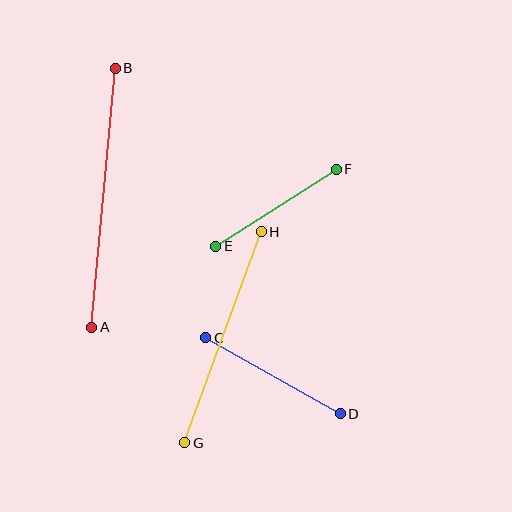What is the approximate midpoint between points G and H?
The midpoint is at approximately (223, 337) pixels.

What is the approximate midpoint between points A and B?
The midpoint is at approximately (104, 198) pixels.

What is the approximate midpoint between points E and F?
The midpoint is at approximately (276, 208) pixels.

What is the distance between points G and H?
The distance is approximately 224 pixels.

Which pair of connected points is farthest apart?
Points A and B are farthest apart.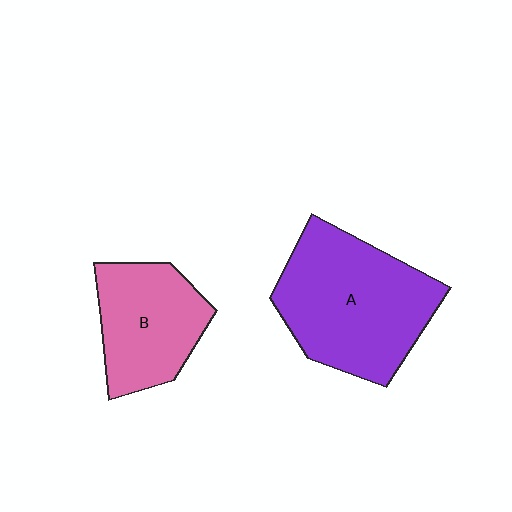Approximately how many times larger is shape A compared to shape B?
Approximately 1.5 times.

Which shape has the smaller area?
Shape B (pink).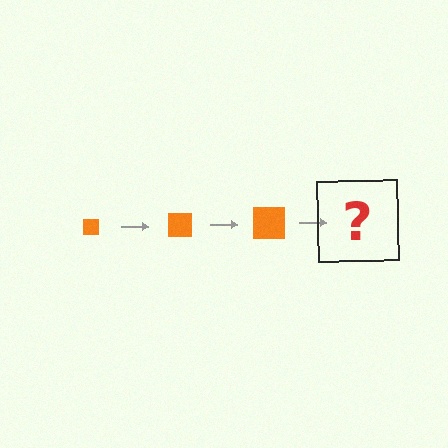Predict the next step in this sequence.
The next step is an orange square, larger than the previous one.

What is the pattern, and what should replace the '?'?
The pattern is that the square gets progressively larger each step. The '?' should be an orange square, larger than the previous one.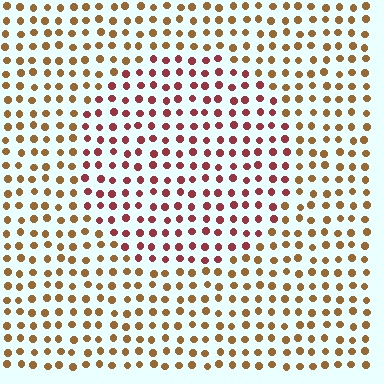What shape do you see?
I see a circle.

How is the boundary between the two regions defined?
The boundary is defined purely by a slight shift in hue (about 41 degrees). Spacing, size, and orientation are identical on both sides.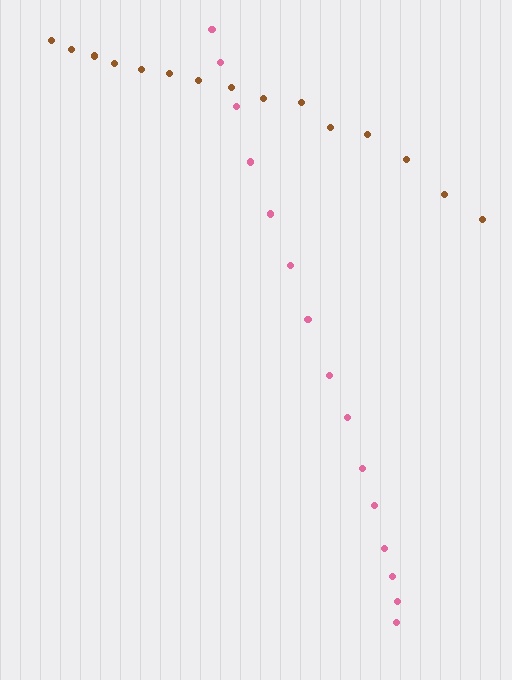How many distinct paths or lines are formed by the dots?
There are 2 distinct paths.